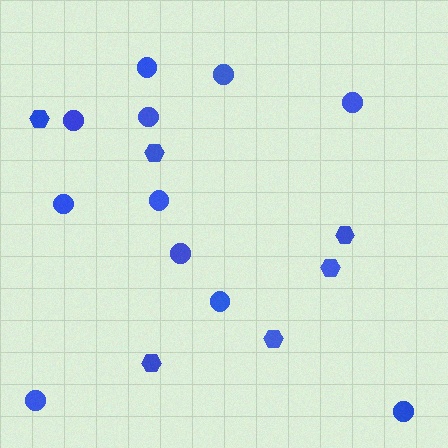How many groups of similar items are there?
There are 2 groups: one group of hexagons (6) and one group of circles (11).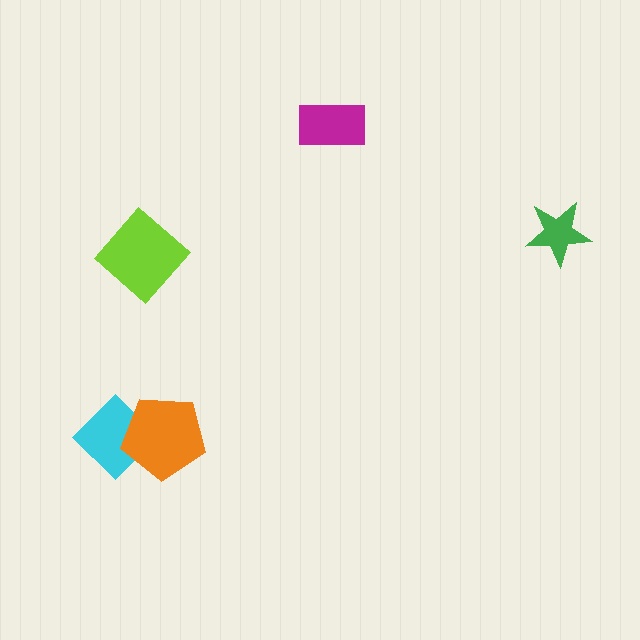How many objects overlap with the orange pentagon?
1 object overlaps with the orange pentagon.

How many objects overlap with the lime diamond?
0 objects overlap with the lime diamond.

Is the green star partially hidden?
No, no other shape covers it.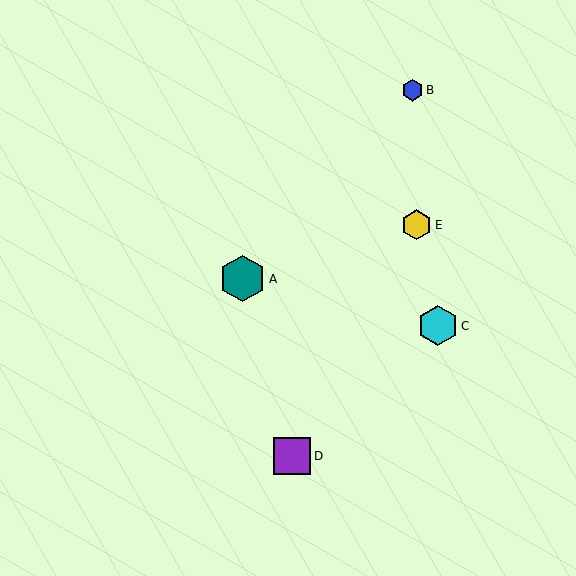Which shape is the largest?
The teal hexagon (labeled A) is the largest.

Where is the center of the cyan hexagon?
The center of the cyan hexagon is at (438, 326).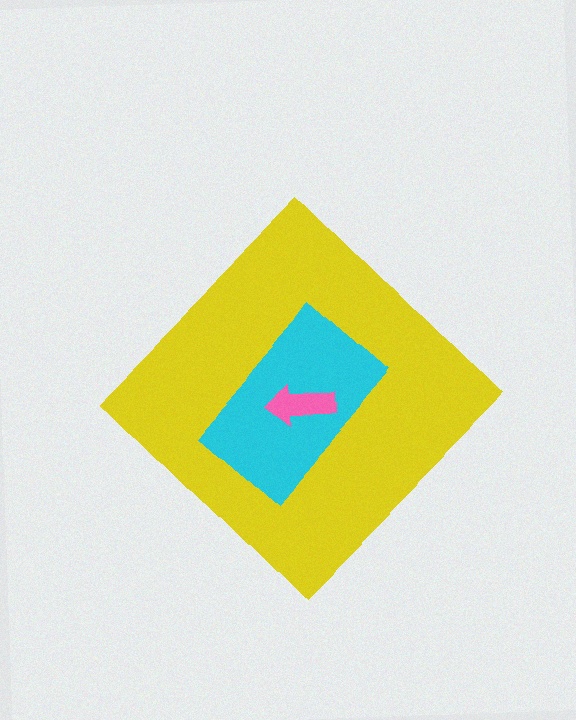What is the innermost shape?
The pink arrow.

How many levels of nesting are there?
3.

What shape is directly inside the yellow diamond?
The cyan rectangle.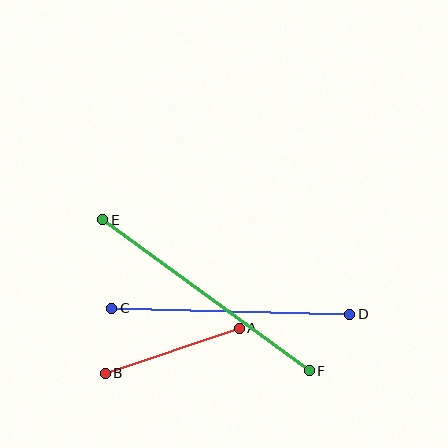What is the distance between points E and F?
The distance is approximately 256 pixels.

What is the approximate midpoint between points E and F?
The midpoint is at approximately (206, 295) pixels.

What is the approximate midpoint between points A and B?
The midpoint is at approximately (172, 351) pixels.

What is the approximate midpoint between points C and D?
The midpoint is at approximately (231, 311) pixels.